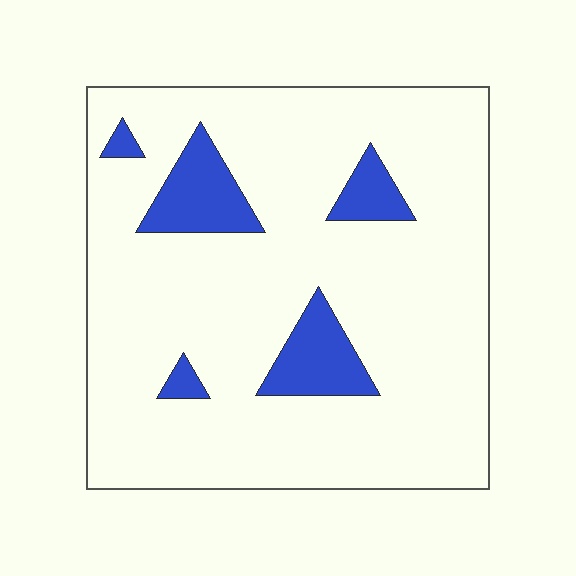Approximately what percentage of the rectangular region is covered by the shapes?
Approximately 10%.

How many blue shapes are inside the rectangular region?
5.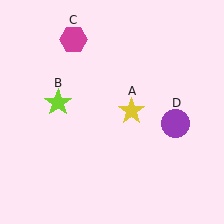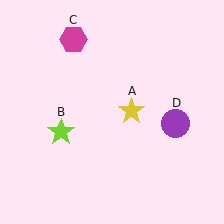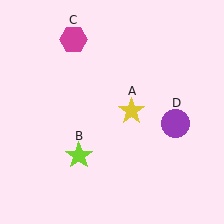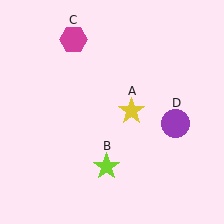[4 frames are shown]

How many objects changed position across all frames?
1 object changed position: lime star (object B).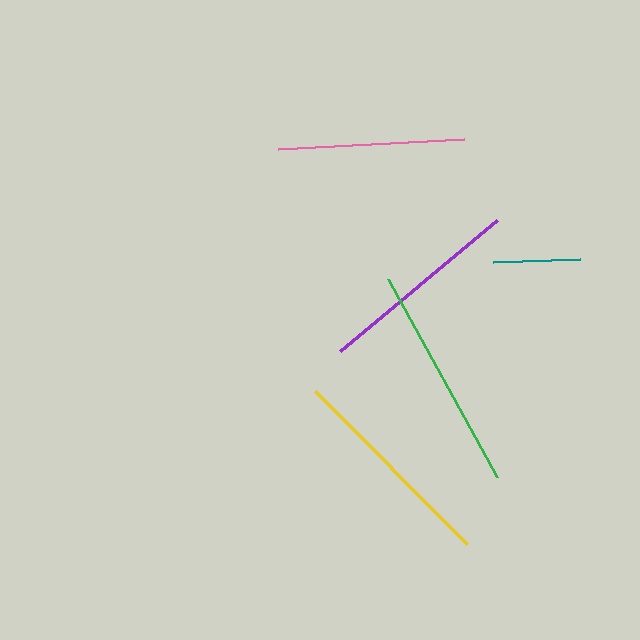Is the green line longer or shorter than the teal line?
The green line is longer than the teal line.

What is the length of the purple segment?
The purple segment is approximately 205 pixels long.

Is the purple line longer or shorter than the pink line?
The purple line is longer than the pink line.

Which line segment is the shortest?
The teal line is the shortest at approximately 87 pixels.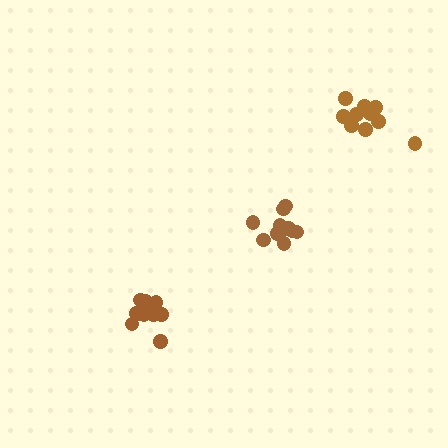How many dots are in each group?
Group 1: 12 dots, Group 2: 10 dots, Group 3: 12 dots (34 total).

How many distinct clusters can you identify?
There are 3 distinct clusters.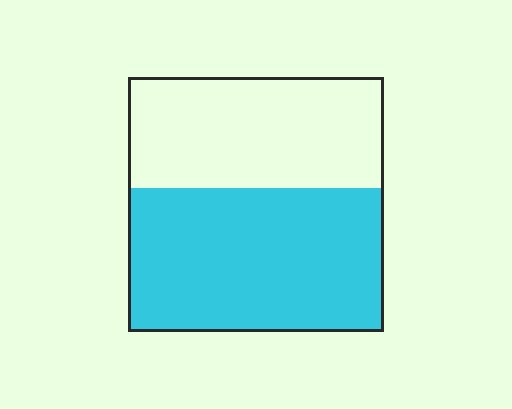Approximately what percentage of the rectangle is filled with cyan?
Approximately 55%.